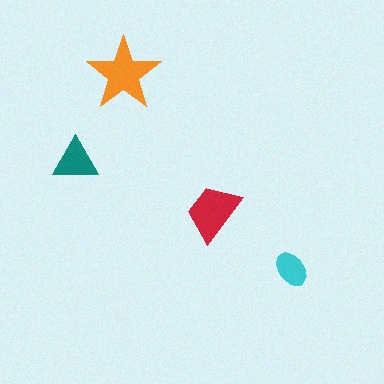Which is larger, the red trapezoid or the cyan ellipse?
The red trapezoid.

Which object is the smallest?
The cyan ellipse.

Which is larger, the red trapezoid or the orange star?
The orange star.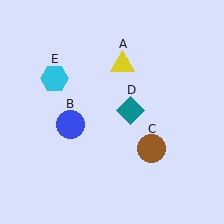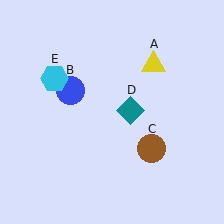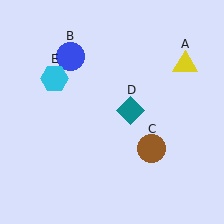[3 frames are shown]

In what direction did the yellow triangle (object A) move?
The yellow triangle (object A) moved right.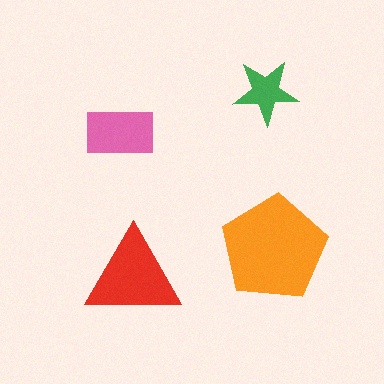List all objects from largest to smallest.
The orange pentagon, the red triangle, the pink rectangle, the green star.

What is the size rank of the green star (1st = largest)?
4th.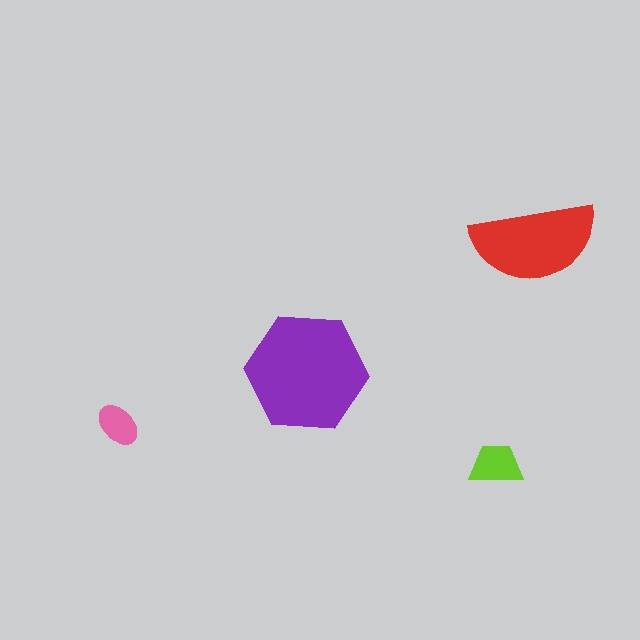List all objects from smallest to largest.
The pink ellipse, the lime trapezoid, the red semicircle, the purple hexagon.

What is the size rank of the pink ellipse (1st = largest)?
4th.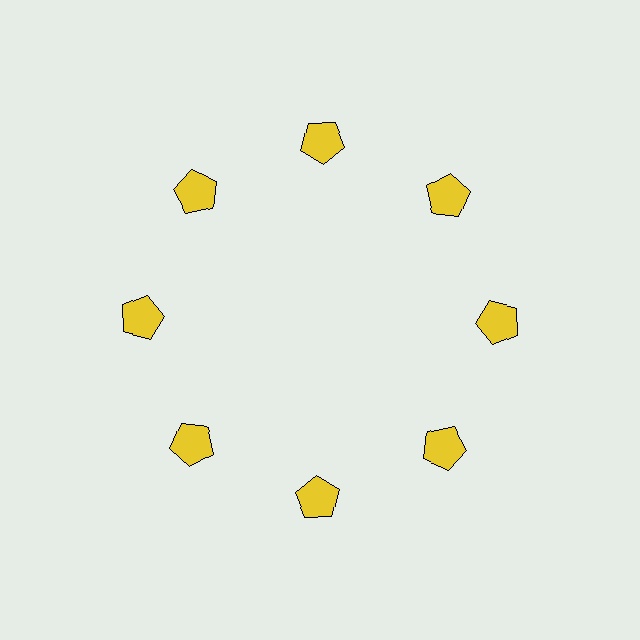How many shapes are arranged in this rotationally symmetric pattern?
There are 8 shapes, arranged in 8 groups of 1.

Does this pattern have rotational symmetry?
Yes, this pattern has 8-fold rotational symmetry. It looks the same after rotating 45 degrees around the center.